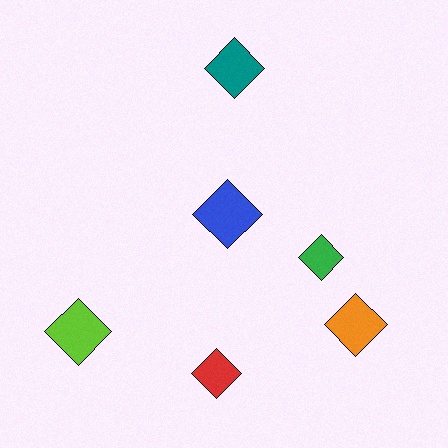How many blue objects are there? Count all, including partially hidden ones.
There is 1 blue object.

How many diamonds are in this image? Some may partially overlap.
There are 6 diamonds.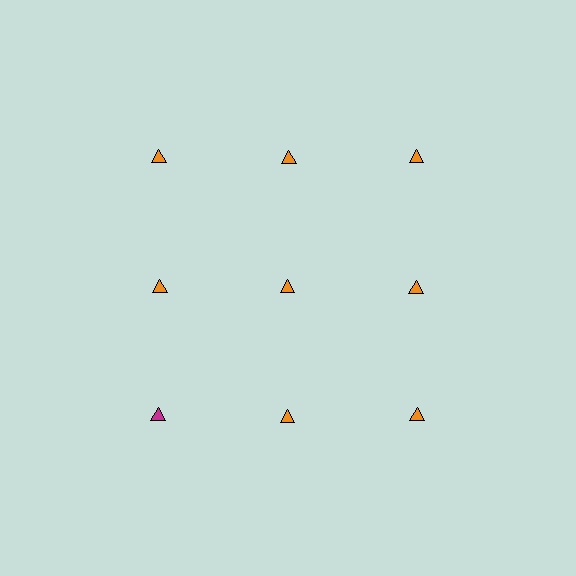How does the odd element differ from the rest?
It has a different color: magenta instead of orange.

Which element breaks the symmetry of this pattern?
The magenta triangle in the third row, leftmost column breaks the symmetry. All other shapes are orange triangles.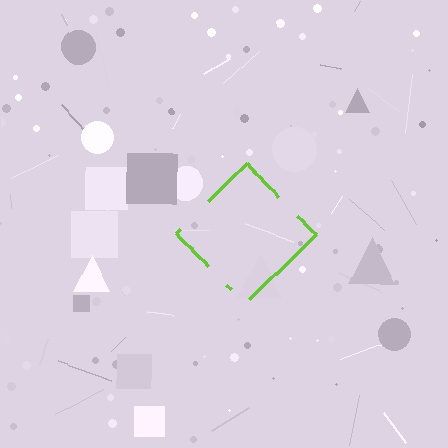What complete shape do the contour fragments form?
The contour fragments form a diamond.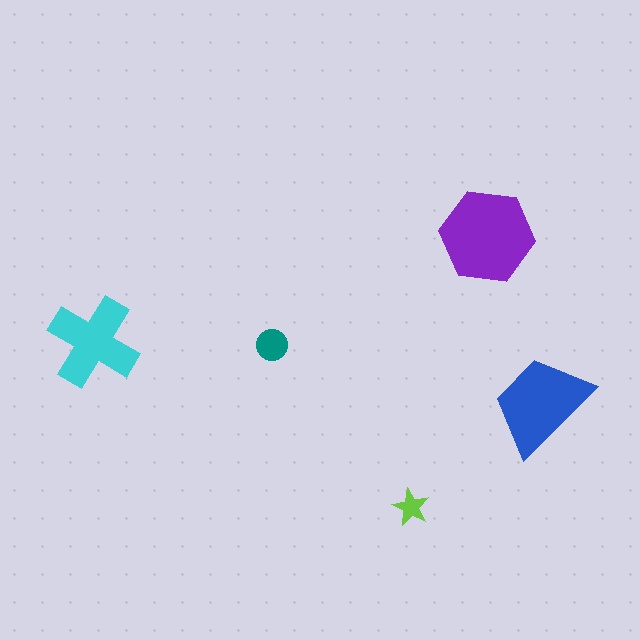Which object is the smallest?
The lime star.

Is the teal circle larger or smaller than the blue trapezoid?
Smaller.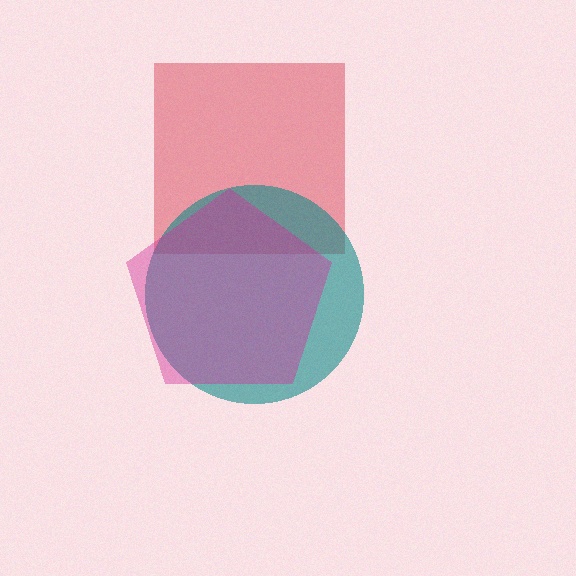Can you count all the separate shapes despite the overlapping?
Yes, there are 3 separate shapes.